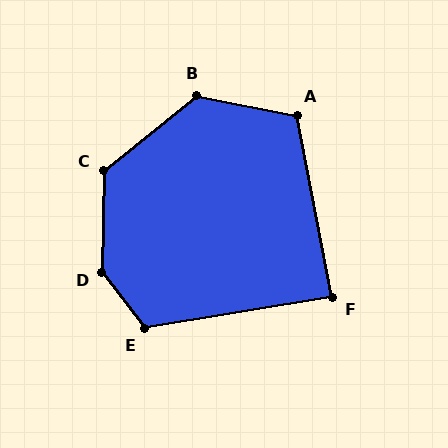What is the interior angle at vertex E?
Approximately 118 degrees (obtuse).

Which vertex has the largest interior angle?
D, at approximately 142 degrees.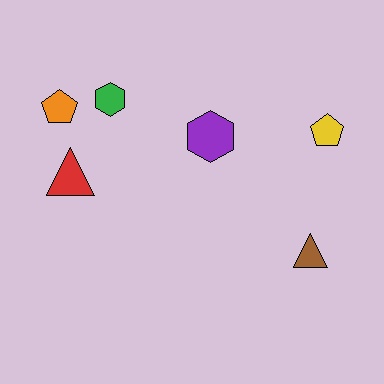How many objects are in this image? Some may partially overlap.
There are 6 objects.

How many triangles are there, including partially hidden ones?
There are 2 triangles.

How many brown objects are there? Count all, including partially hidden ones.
There is 1 brown object.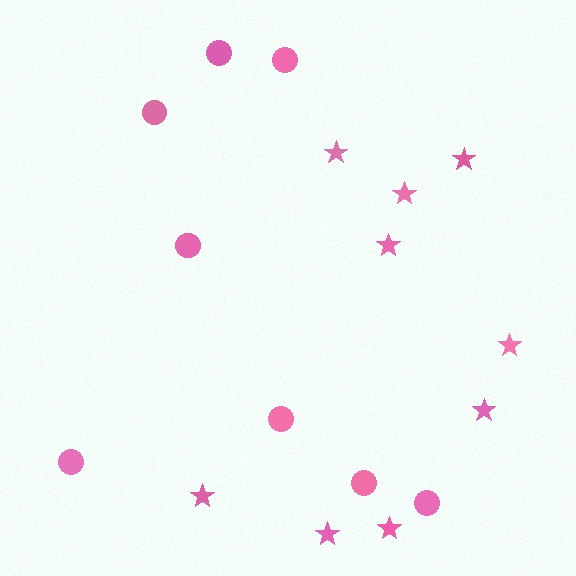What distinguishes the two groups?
There are 2 groups: one group of circles (8) and one group of stars (9).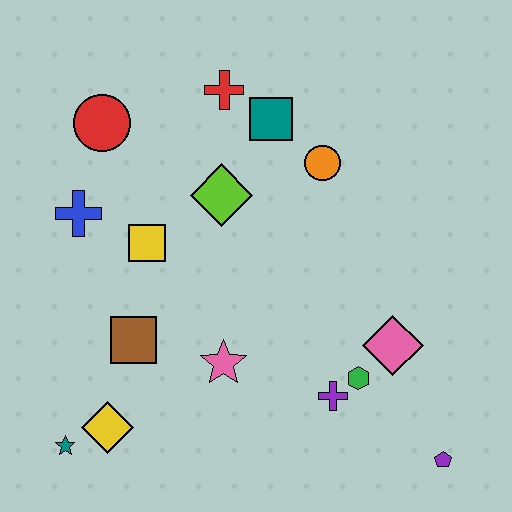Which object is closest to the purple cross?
The green hexagon is closest to the purple cross.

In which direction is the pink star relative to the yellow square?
The pink star is below the yellow square.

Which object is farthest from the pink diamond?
The red circle is farthest from the pink diamond.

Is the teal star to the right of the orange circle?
No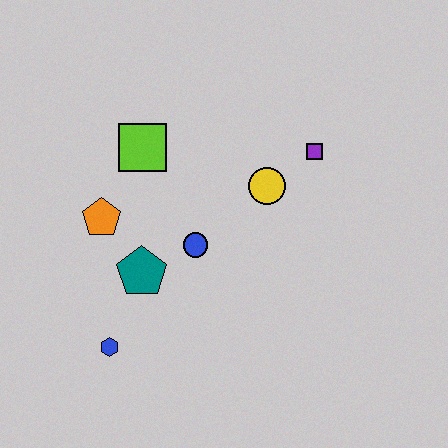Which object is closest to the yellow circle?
The purple square is closest to the yellow circle.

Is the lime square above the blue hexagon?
Yes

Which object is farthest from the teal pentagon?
The purple square is farthest from the teal pentagon.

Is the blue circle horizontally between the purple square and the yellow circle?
No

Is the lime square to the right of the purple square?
No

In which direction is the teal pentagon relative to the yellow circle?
The teal pentagon is to the left of the yellow circle.